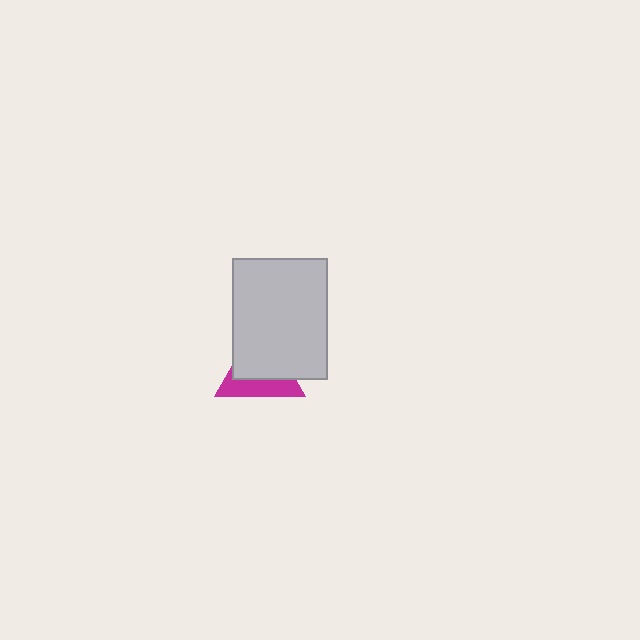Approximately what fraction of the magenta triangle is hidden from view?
Roughly 59% of the magenta triangle is hidden behind the light gray rectangle.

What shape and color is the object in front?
The object in front is a light gray rectangle.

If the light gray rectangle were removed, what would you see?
You would see the complete magenta triangle.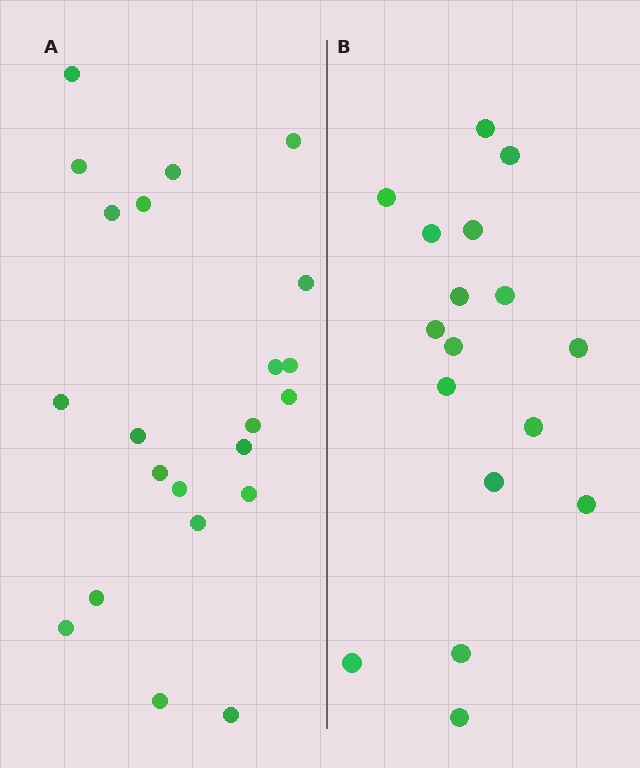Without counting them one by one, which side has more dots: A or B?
Region A (the left region) has more dots.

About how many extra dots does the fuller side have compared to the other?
Region A has about 5 more dots than region B.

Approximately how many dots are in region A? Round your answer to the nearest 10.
About 20 dots. (The exact count is 22, which rounds to 20.)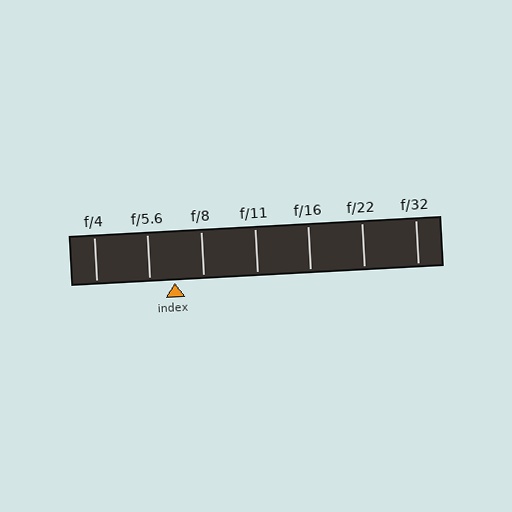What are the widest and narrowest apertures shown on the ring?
The widest aperture shown is f/4 and the narrowest is f/32.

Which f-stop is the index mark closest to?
The index mark is closest to f/5.6.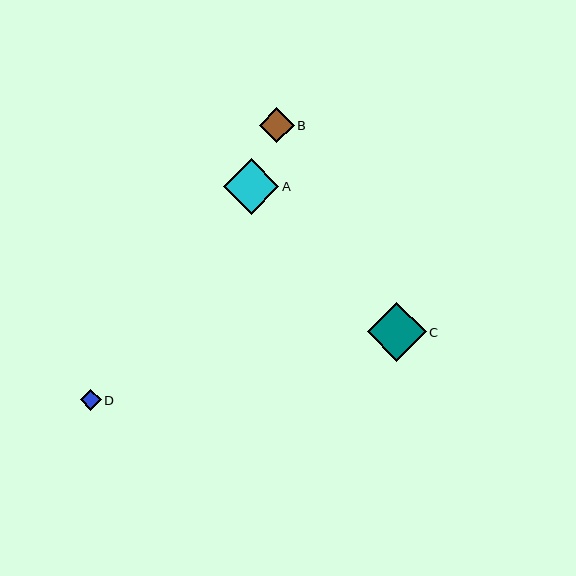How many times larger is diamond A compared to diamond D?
Diamond A is approximately 2.6 times the size of diamond D.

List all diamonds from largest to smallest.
From largest to smallest: C, A, B, D.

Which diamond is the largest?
Diamond C is the largest with a size of approximately 59 pixels.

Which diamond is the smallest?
Diamond D is the smallest with a size of approximately 21 pixels.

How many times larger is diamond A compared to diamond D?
Diamond A is approximately 2.6 times the size of diamond D.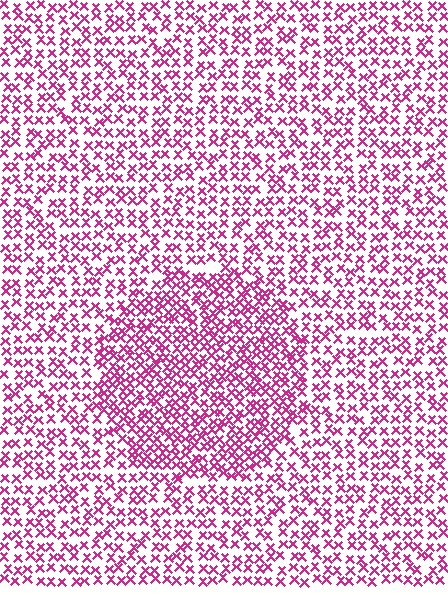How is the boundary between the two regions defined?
The boundary is defined by a change in element density (approximately 1.6x ratio). All elements are the same color, size, and shape.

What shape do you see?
I see a circle.